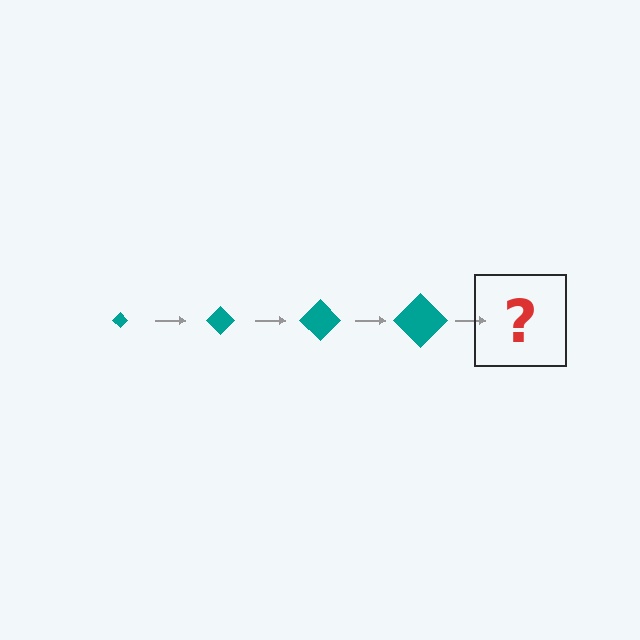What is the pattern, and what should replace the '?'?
The pattern is that the diamond gets progressively larger each step. The '?' should be a teal diamond, larger than the previous one.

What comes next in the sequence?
The next element should be a teal diamond, larger than the previous one.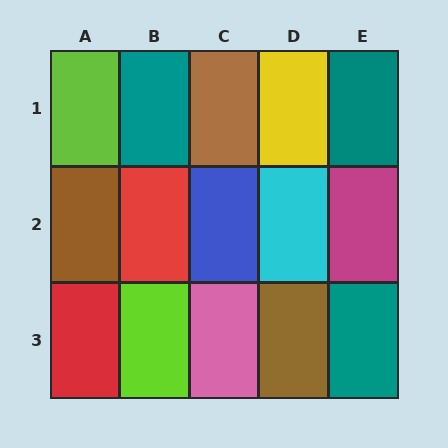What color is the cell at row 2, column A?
Brown.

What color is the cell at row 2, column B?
Red.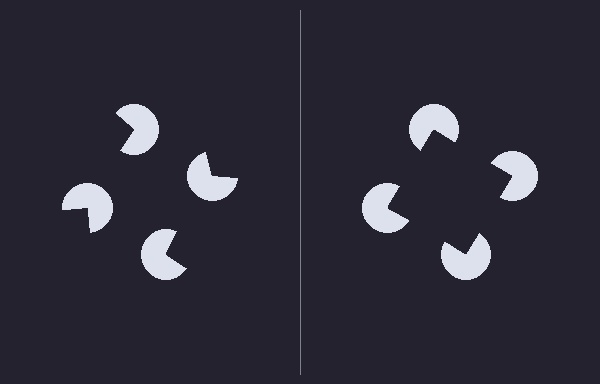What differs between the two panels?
The pac-man discs are positioned identically on both sides; only the wedge orientations differ. On the right they align to a square; on the left they are misaligned.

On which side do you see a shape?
An illusory square appears on the right side. On the left side the wedge cuts are rotated, so no coherent shape forms.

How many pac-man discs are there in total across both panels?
8 — 4 on each side.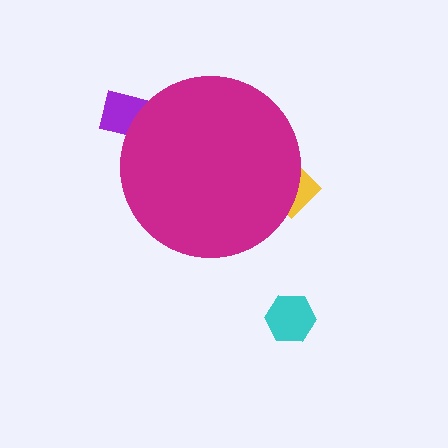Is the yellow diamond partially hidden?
Yes, the yellow diamond is partially hidden behind the magenta circle.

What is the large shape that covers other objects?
A magenta circle.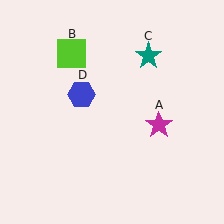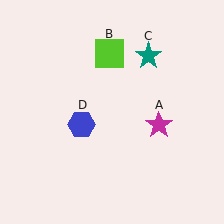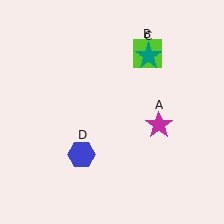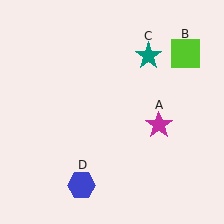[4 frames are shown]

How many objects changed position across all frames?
2 objects changed position: lime square (object B), blue hexagon (object D).